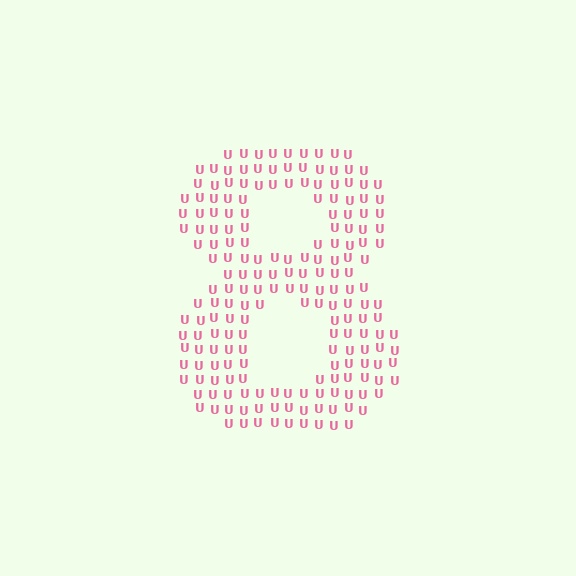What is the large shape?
The large shape is the digit 8.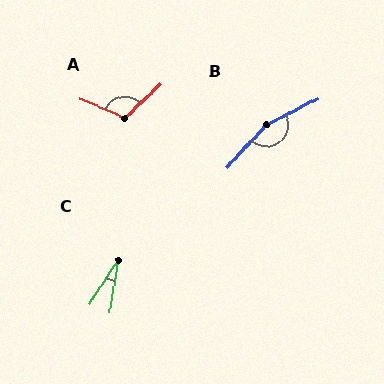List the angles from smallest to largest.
C (24°), A (114°), B (160°).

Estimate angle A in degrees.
Approximately 114 degrees.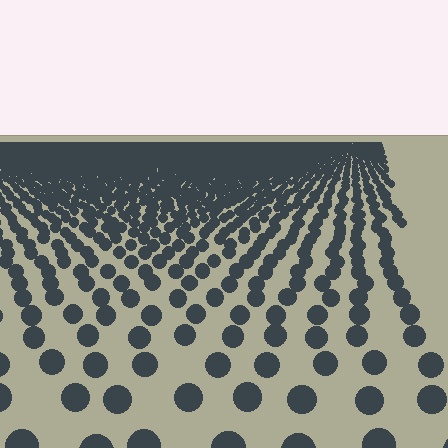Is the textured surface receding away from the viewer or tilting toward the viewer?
The surface is receding away from the viewer. Texture elements get smaller and denser toward the top.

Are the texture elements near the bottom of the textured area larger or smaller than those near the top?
Larger. Near the bottom, elements are closer to the viewer and appear at a bigger on-screen size.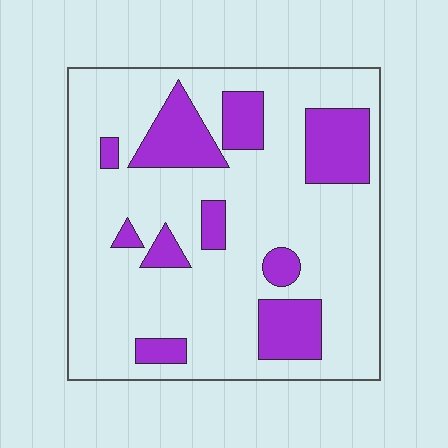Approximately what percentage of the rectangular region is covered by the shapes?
Approximately 25%.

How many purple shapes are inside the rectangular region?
10.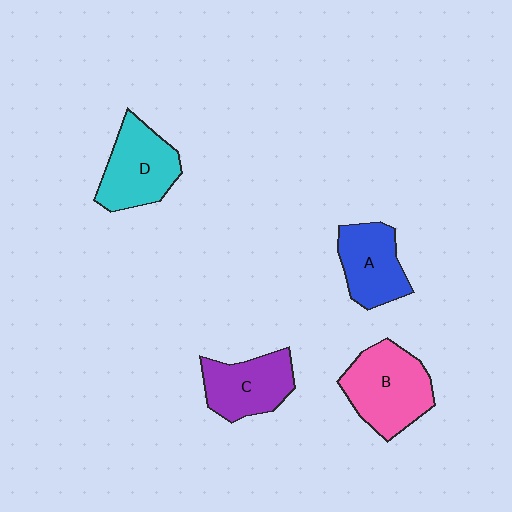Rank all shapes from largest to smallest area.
From largest to smallest: B (pink), D (cyan), C (purple), A (blue).